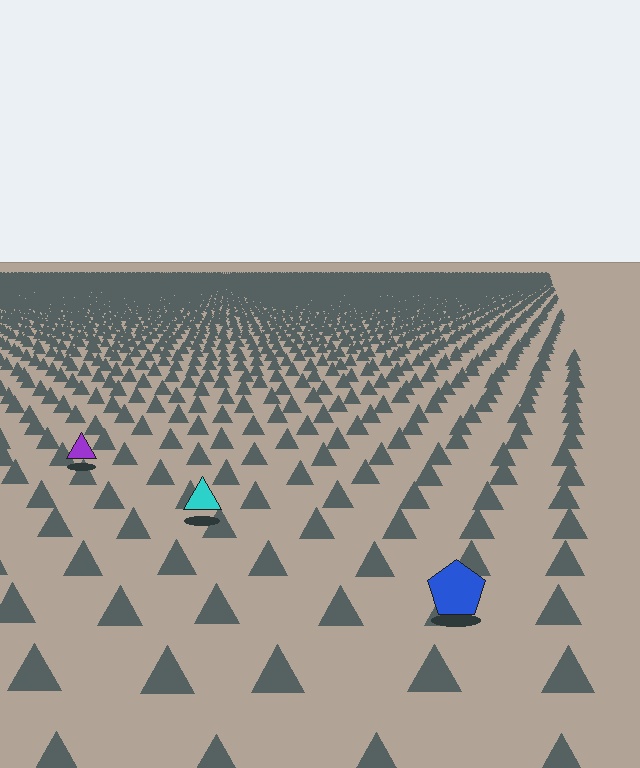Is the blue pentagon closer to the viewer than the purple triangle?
Yes. The blue pentagon is closer — you can tell from the texture gradient: the ground texture is coarser near it.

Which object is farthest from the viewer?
The purple triangle is farthest from the viewer. It appears smaller and the ground texture around it is denser.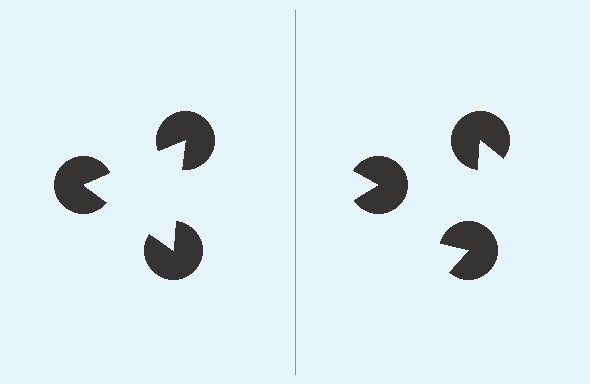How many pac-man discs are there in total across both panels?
6 — 3 on each side.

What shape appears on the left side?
An illusory triangle.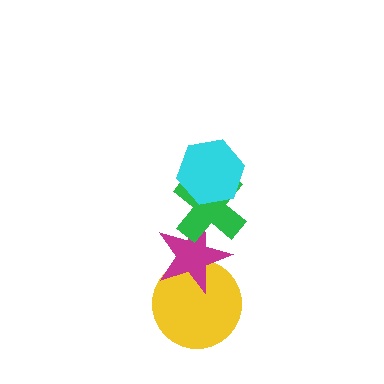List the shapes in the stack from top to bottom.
From top to bottom: the cyan hexagon, the green cross, the magenta star, the yellow circle.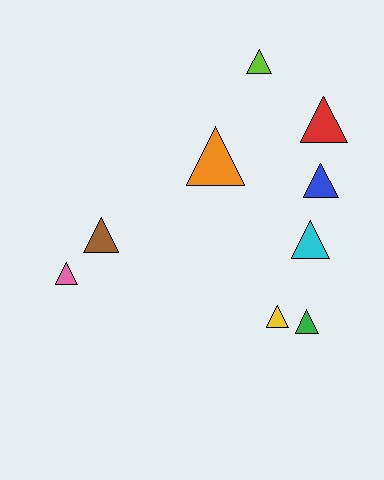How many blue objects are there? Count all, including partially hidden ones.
There is 1 blue object.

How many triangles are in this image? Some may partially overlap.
There are 9 triangles.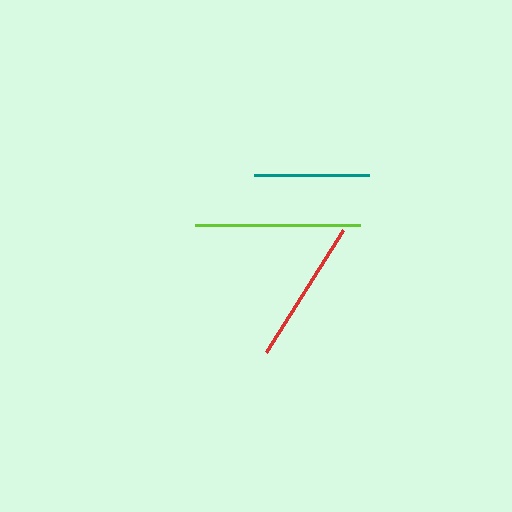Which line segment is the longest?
The lime line is the longest at approximately 164 pixels.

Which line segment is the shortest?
The teal line is the shortest at approximately 115 pixels.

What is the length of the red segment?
The red segment is approximately 144 pixels long.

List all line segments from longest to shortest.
From longest to shortest: lime, red, teal.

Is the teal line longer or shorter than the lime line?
The lime line is longer than the teal line.